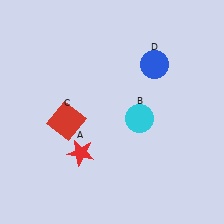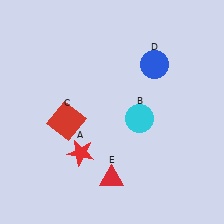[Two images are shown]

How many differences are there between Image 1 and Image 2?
There is 1 difference between the two images.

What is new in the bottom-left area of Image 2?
A red triangle (E) was added in the bottom-left area of Image 2.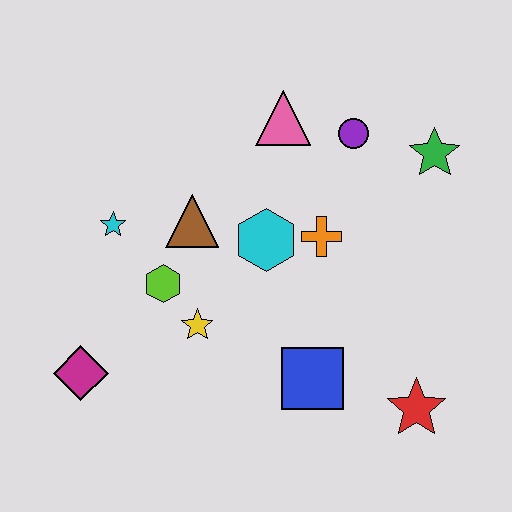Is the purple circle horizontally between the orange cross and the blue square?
No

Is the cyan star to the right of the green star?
No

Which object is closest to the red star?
The blue square is closest to the red star.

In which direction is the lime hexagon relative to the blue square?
The lime hexagon is to the left of the blue square.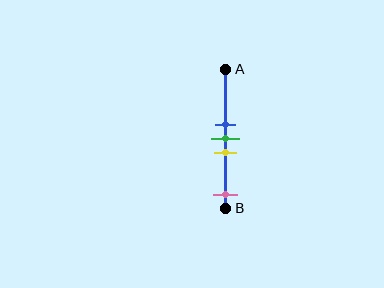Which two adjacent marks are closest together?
The blue and green marks are the closest adjacent pair.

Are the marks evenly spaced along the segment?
No, the marks are not evenly spaced.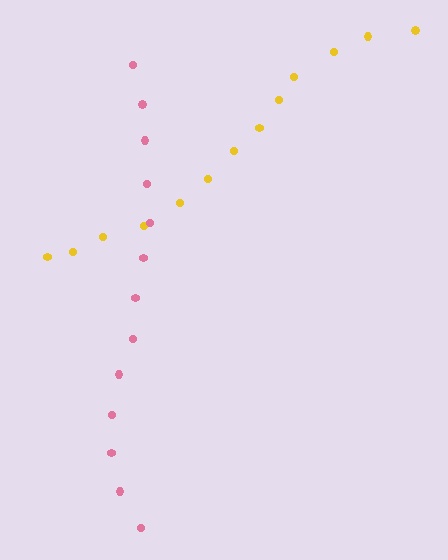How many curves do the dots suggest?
There are 2 distinct paths.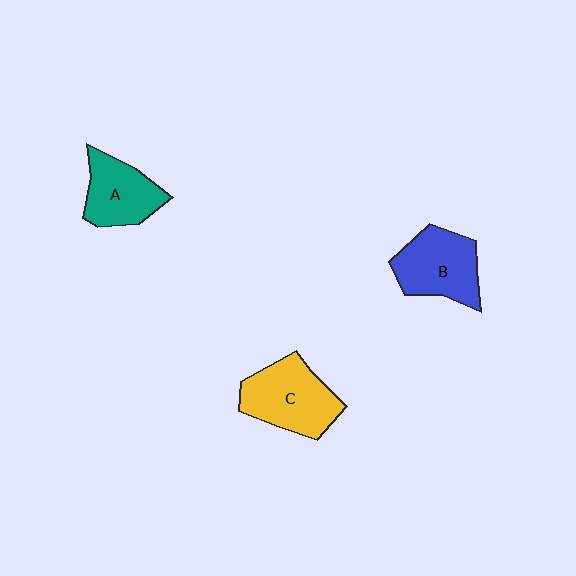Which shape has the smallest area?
Shape A (teal).